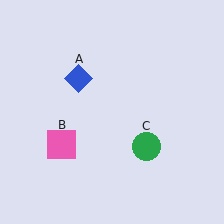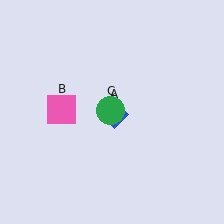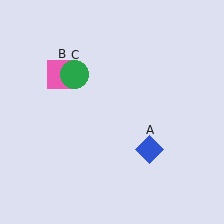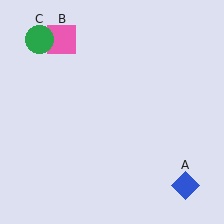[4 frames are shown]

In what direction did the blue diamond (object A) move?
The blue diamond (object A) moved down and to the right.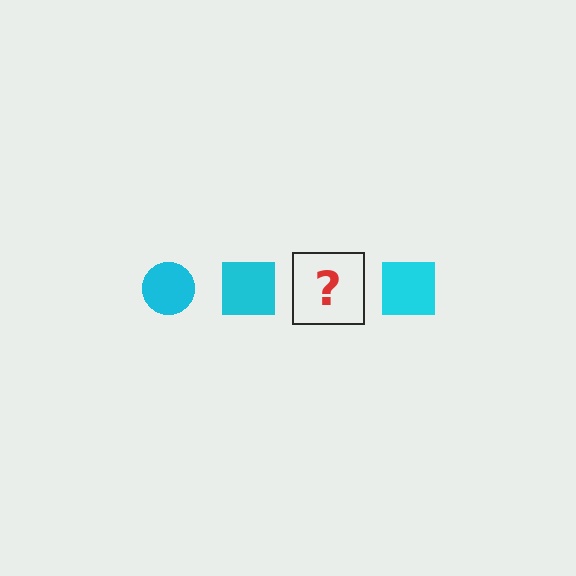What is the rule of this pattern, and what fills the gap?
The rule is that the pattern cycles through circle, square shapes in cyan. The gap should be filled with a cyan circle.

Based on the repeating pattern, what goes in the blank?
The blank should be a cyan circle.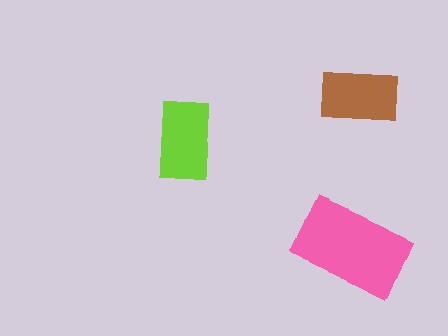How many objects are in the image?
There are 3 objects in the image.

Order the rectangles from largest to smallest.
the pink one, the lime one, the brown one.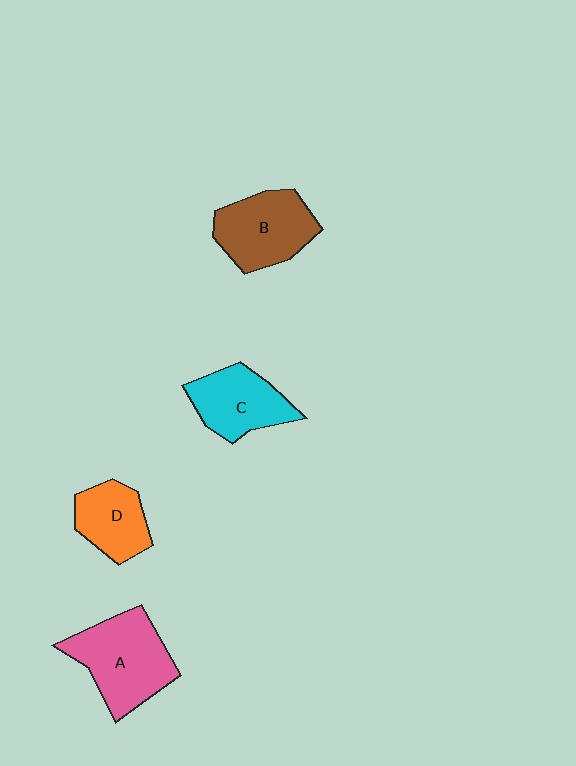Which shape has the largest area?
Shape A (pink).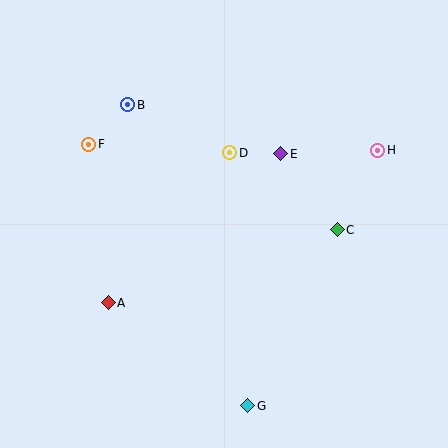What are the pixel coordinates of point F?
Point F is at (89, 144).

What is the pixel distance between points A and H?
The distance between A and H is 310 pixels.